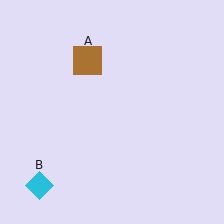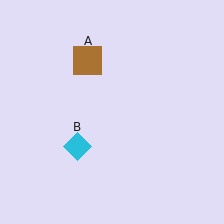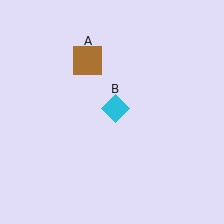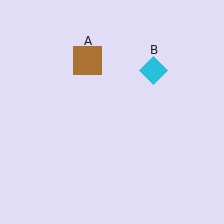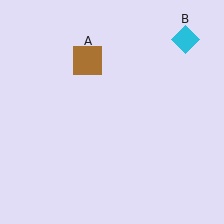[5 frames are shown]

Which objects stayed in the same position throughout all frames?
Brown square (object A) remained stationary.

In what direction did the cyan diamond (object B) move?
The cyan diamond (object B) moved up and to the right.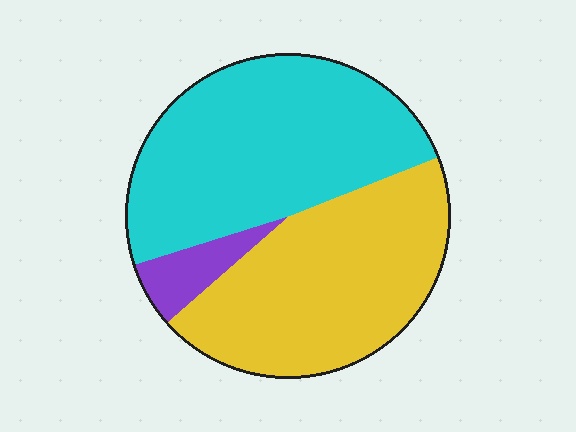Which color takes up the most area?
Cyan, at roughly 50%.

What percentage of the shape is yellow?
Yellow takes up between a quarter and a half of the shape.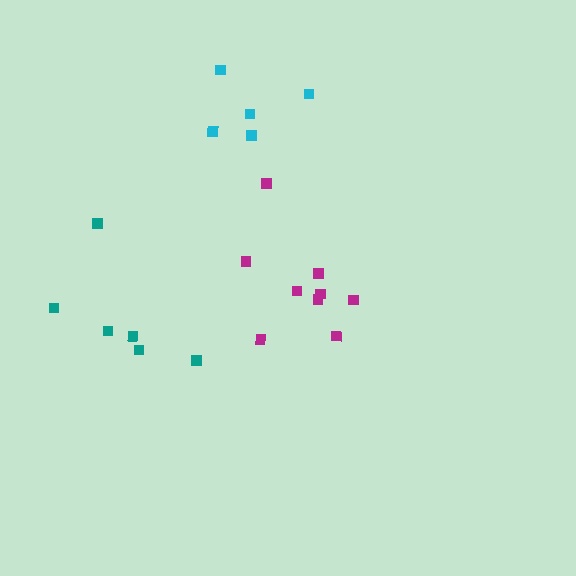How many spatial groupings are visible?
There are 3 spatial groupings.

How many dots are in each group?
Group 1: 5 dots, Group 2: 9 dots, Group 3: 6 dots (20 total).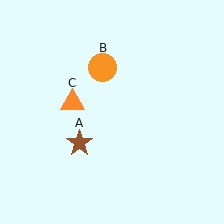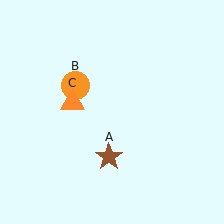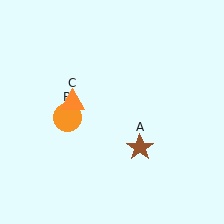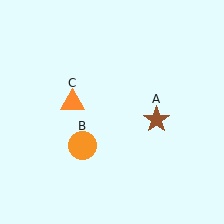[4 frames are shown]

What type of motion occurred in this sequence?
The brown star (object A), orange circle (object B) rotated counterclockwise around the center of the scene.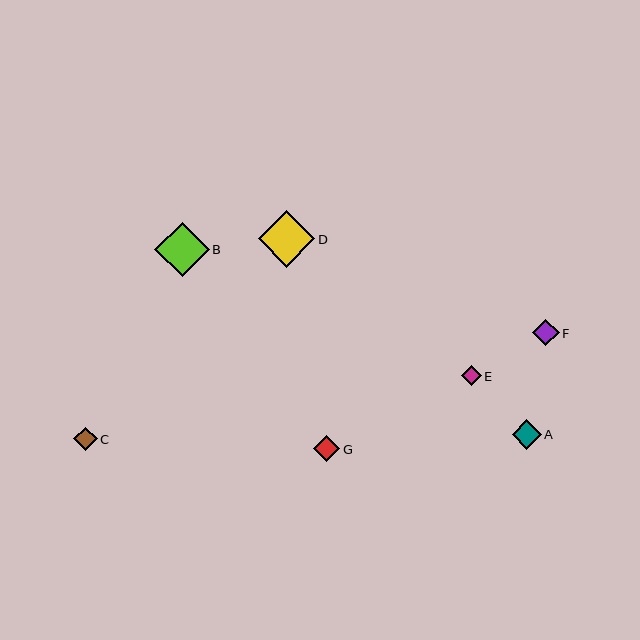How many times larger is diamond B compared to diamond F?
Diamond B is approximately 2.1 times the size of diamond F.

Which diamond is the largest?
Diamond D is the largest with a size of approximately 57 pixels.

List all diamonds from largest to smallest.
From largest to smallest: D, B, A, F, G, C, E.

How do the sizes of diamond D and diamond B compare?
Diamond D and diamond B are approximately the same size.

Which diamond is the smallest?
Diamond E is the smallest with a size of approximately 20 pixels.